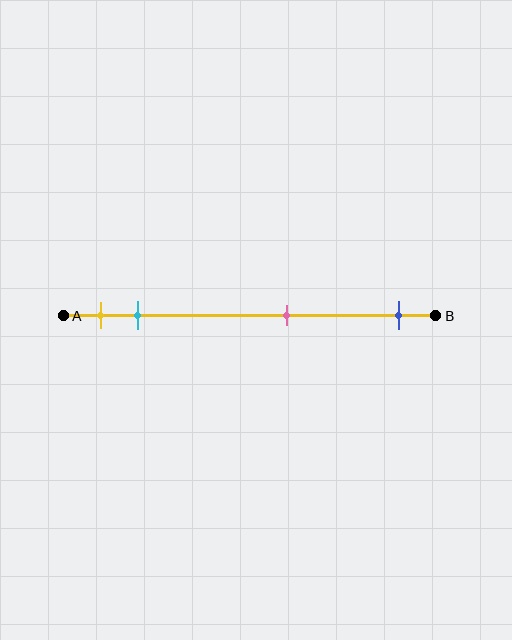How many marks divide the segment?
There are 4 marks dividing the segment.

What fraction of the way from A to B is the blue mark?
The blue mark is approximately 90% (0.9) of the way from A to B.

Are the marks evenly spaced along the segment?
No, the marks are not evenly spaced.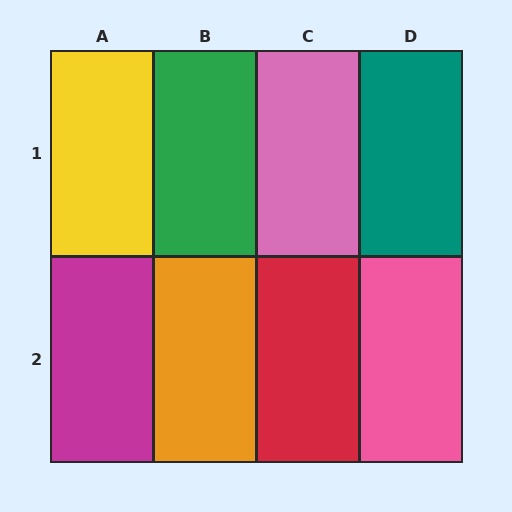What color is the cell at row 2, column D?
Pink.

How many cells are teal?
1 cell is teal.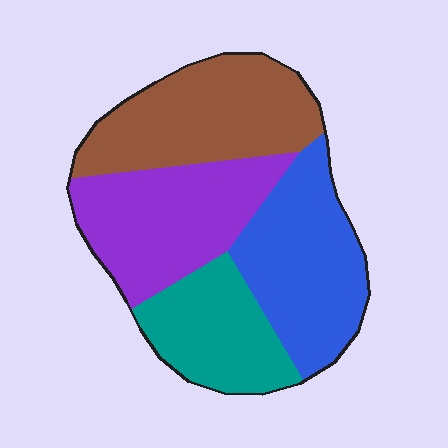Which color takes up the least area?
Teal, at roughly 20%.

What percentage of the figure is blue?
Blue takes up about one quarter (1/4) of the figure.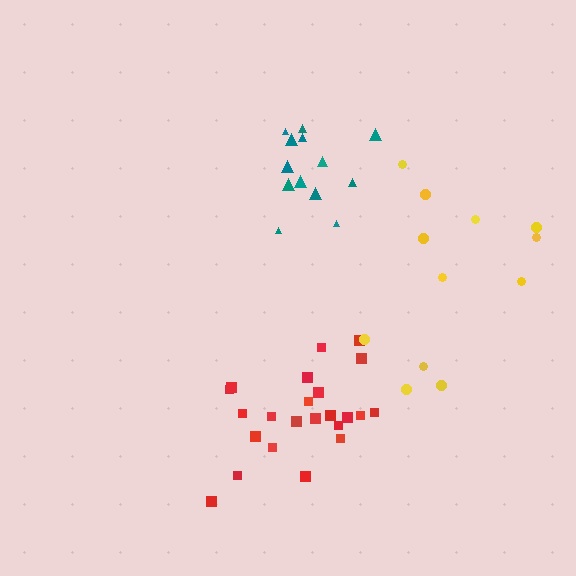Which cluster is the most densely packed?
Teal.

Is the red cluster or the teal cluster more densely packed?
Teal.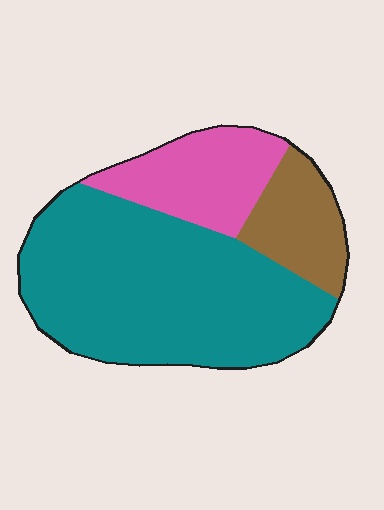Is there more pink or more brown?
Pink.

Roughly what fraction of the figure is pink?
Pink covers about 20% of the figure.